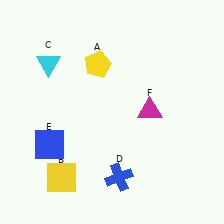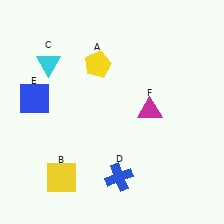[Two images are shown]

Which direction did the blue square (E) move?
The blue square (E) moved up.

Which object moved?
The blue square (E) moved up.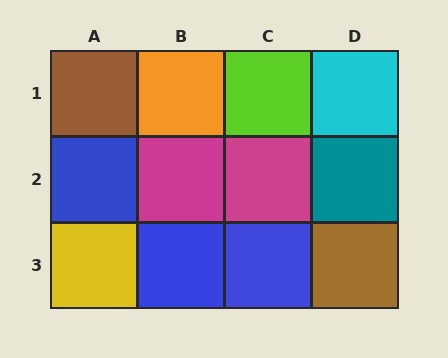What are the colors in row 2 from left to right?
Blue, magenta, magenta, teal.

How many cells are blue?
3 cells are blue.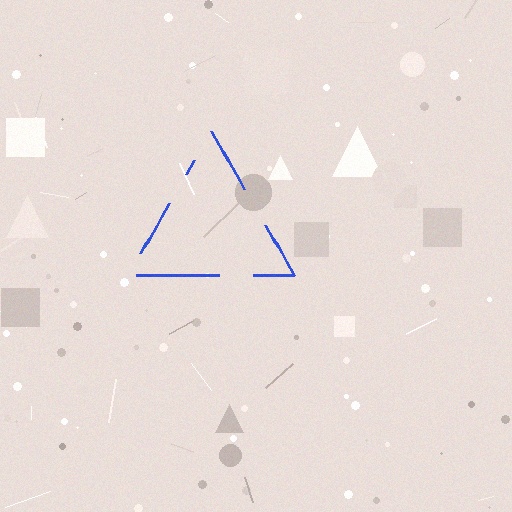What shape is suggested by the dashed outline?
The dashed outline suggests a triangle.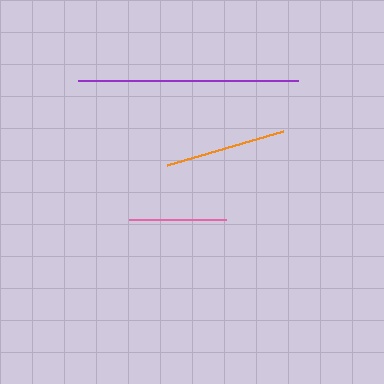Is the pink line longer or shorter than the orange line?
The orange line is longer than the pink line.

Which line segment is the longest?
The purple line is the longest at approximately 220 pixels.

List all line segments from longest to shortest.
From longest to shortest: purple, orange, pink.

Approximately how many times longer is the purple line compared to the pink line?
The purple line is approximately 2.3 times the length of the pink line.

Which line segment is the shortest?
The pink line is the shortest at approximately 96 pixels.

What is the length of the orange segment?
The orange segment is approximately 120 pixels long.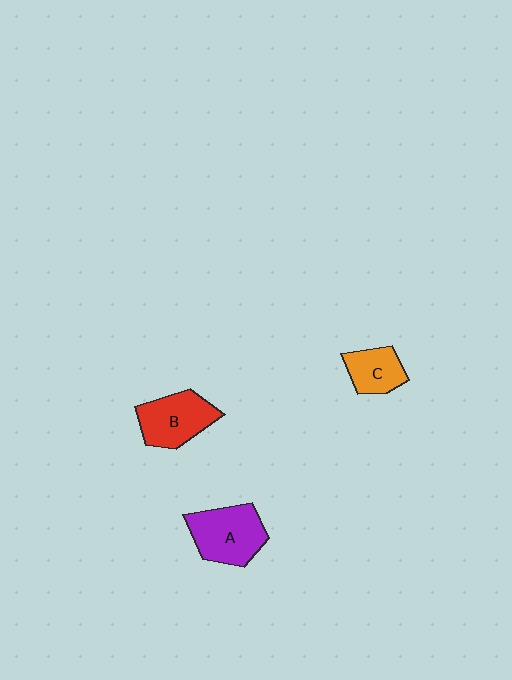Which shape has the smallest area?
Shape C (orange).